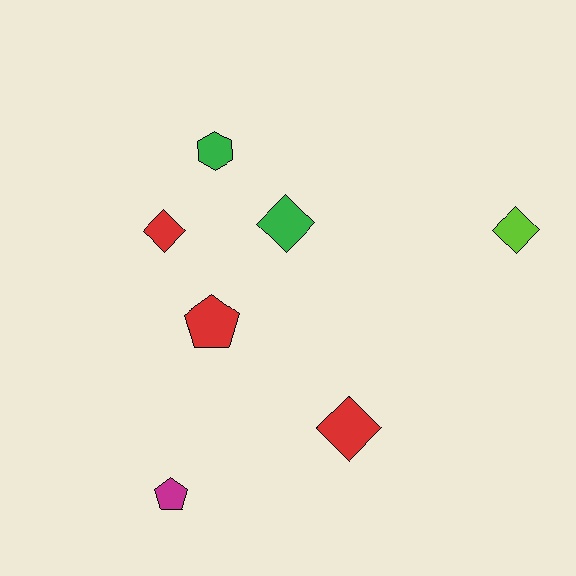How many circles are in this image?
There are no circles.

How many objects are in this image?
There are 7 objects.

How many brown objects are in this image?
There are no brown objects.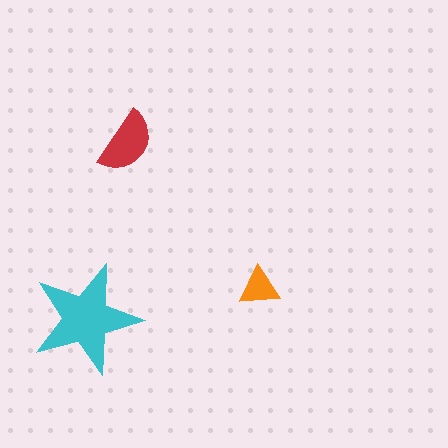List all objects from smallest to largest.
The orange triangle, the red semicircle, the cyan star.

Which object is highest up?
The red semicircle is topmost.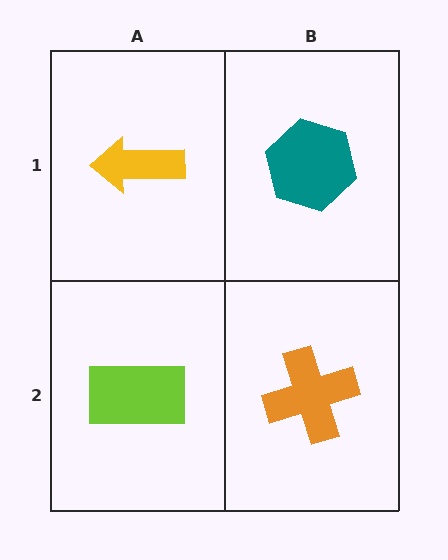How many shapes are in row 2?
2 shapes.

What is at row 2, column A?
A lime rectangle.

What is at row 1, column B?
A teal hexagon.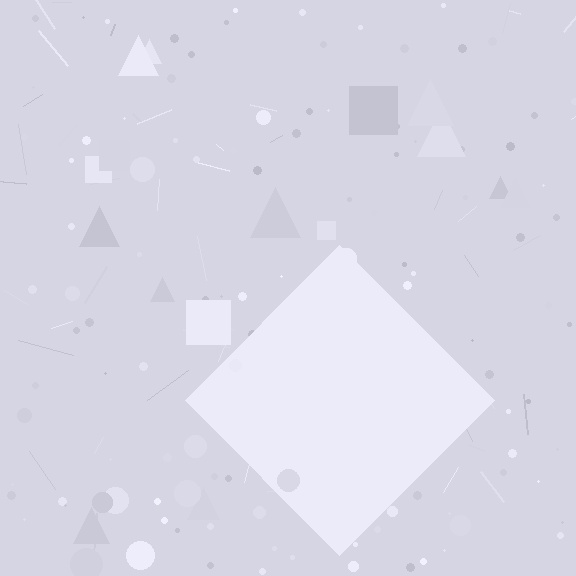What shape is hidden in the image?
A diamond is hidden in the image.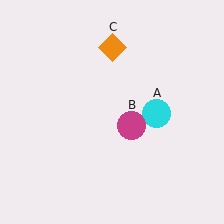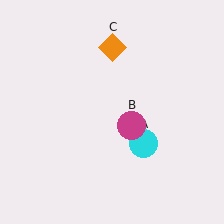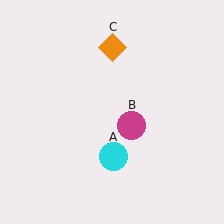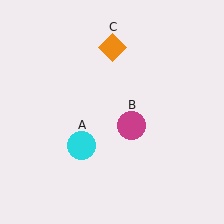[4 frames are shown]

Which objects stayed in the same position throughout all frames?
Magenta circle (object B) and orange diamond (object C) remained stationary.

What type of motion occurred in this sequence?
The cyan circle (object A) rotated clockwise around the center of the scene.